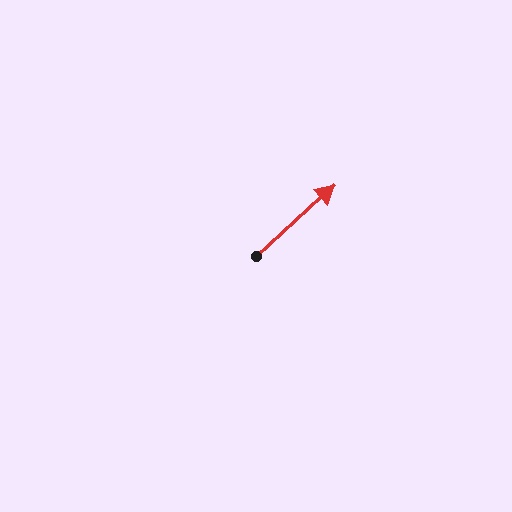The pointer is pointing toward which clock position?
Roughly 2 o'clock.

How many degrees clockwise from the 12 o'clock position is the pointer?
Approximately 48 degrees.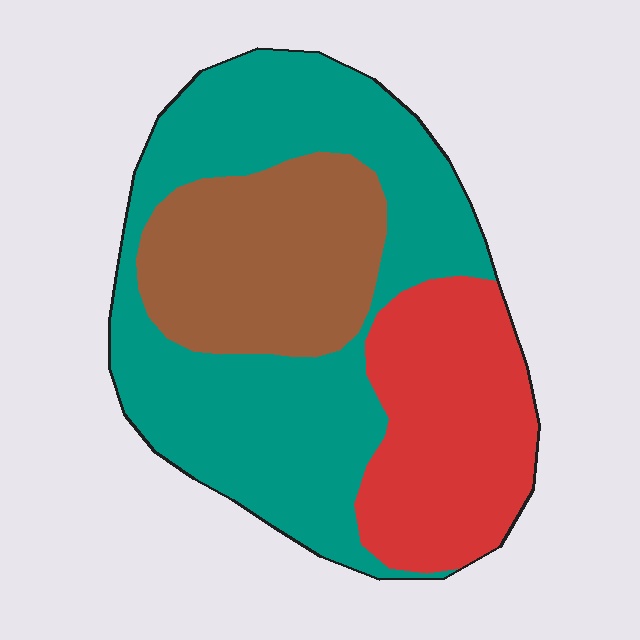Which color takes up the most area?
Teal, at roughly 50%.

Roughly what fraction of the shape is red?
Red covers 26% of the shape.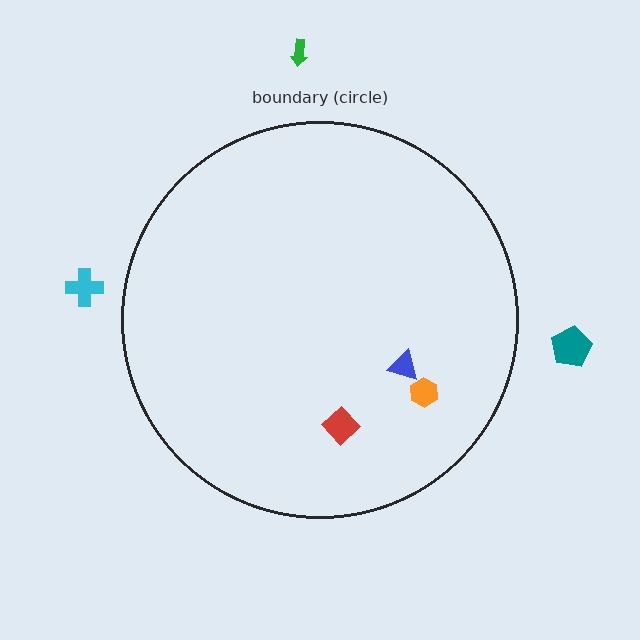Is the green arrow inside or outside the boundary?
Outside.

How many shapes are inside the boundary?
3 inside, 3 outside.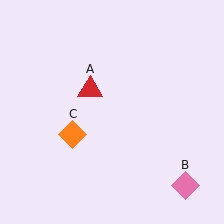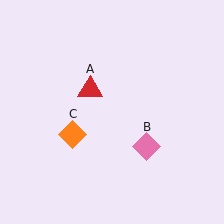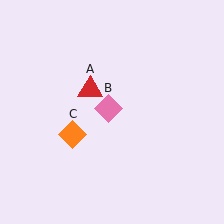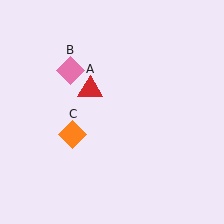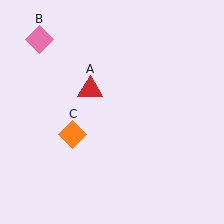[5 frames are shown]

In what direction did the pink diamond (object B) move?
The pink diamond (object B) moved up and to the left.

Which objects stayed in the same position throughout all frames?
Red triangle (object A) and orange diamond (object C) remained stationary.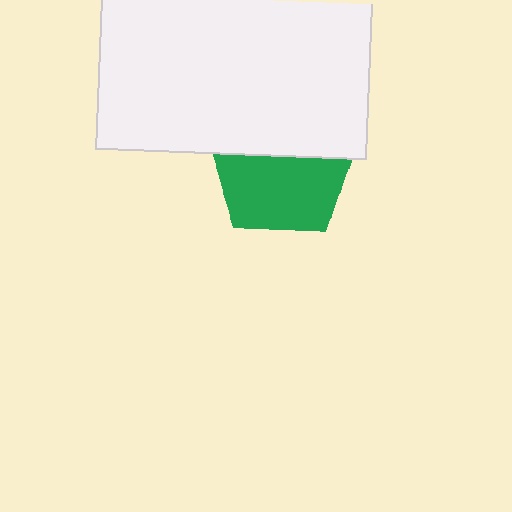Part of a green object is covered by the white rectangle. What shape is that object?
It is a pentagon.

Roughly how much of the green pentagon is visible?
About half of it is visible (roughly 59%).